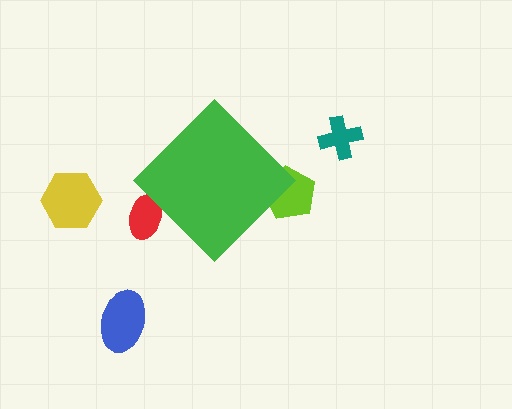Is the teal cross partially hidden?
No, the teal cross is fully visible.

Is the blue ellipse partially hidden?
No, the blue ellipse is fully visible.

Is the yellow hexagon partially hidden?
No, the yellow hexagon is fully visible.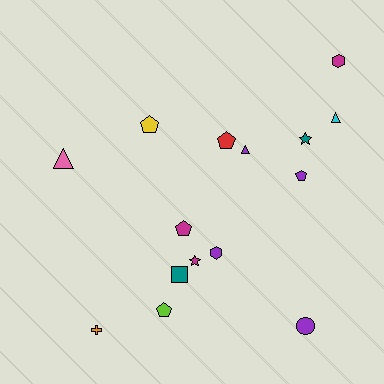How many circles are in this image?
There is 1 circle.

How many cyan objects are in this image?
There is 1 cyan object.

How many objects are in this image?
There are 15 objects.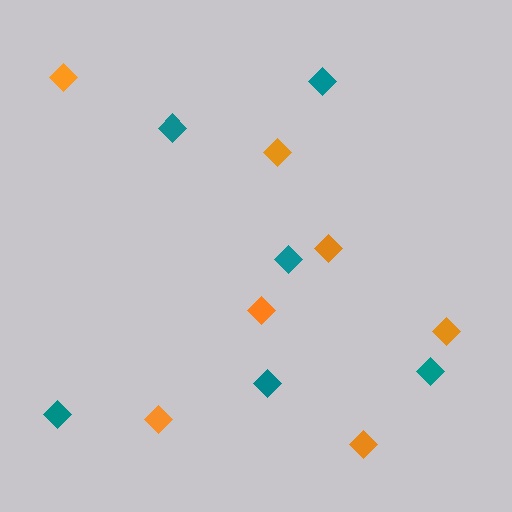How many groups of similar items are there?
There are 2 groups: one group of teal diamonds (6) and one group of orange diamonds (7).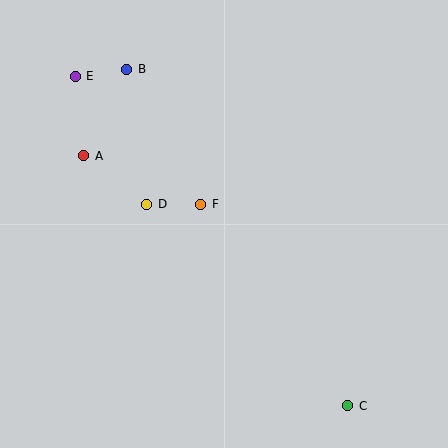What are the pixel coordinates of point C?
Point C is at (348, 406).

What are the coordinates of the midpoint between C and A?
The midpoint between C and A is at (216, 281).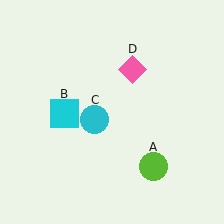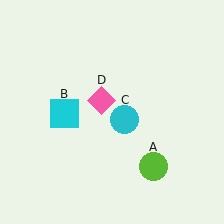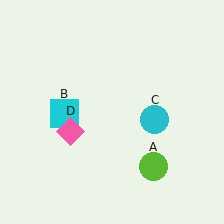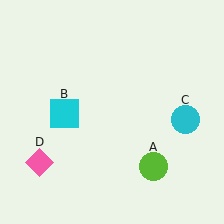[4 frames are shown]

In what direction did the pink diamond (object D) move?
The pink diamond (object D) moved down and to the left.